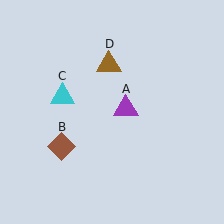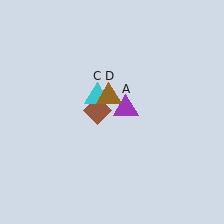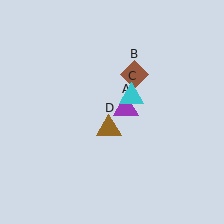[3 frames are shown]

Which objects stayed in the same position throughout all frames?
Purple triangle (object A) remained stationary.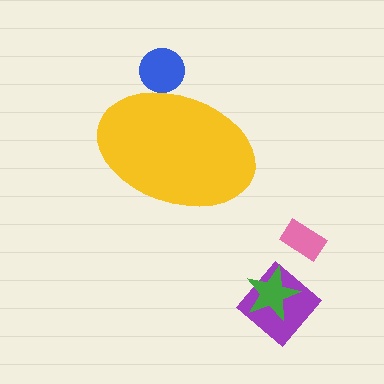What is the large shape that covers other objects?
A yellow ellipse.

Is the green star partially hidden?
No, the green star is fully visible.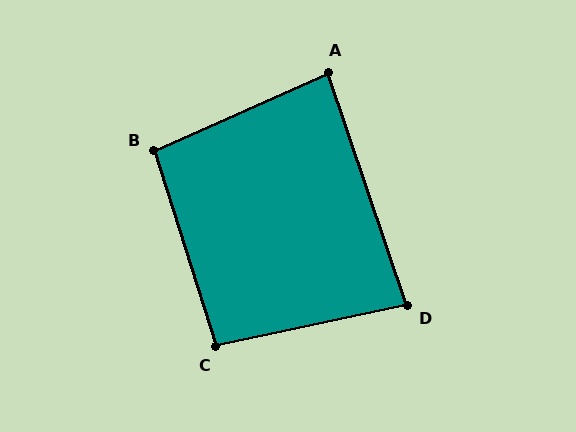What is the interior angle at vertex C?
Approximately 95 degrees (obtuse).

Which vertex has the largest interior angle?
B, at approximately 97 degrees.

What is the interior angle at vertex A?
Approximately 85 degrees (acute).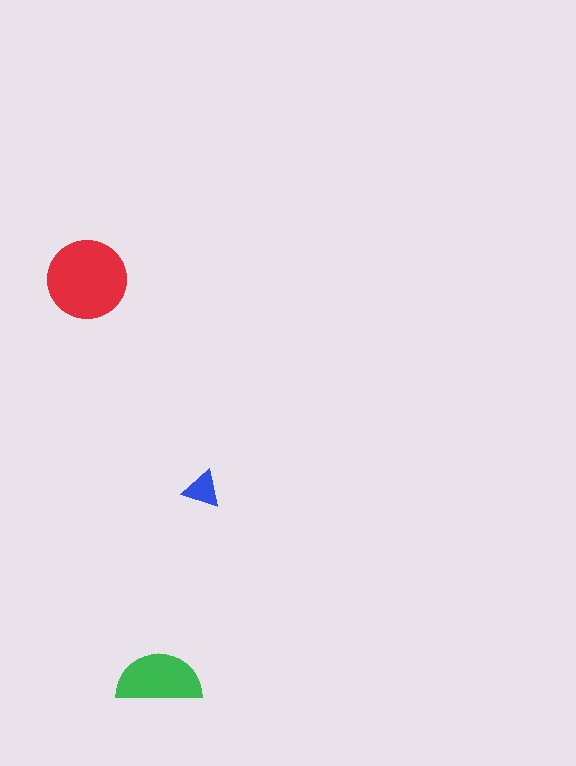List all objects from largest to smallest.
The red circle, the green semicircle, the blue triangle.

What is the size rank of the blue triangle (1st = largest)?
3rd.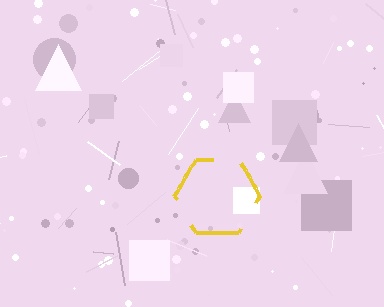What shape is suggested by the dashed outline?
The dashed outline suggests a hexagon.